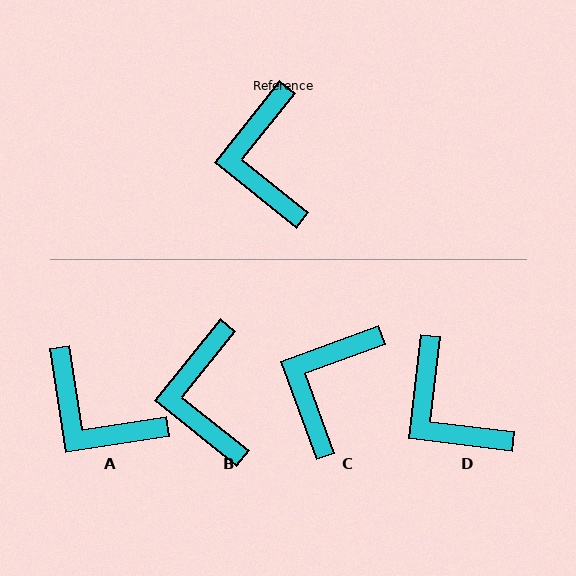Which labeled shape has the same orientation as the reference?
B.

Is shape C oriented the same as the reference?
No, it is off by about 31 degrees.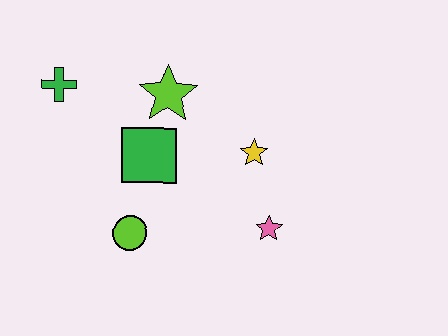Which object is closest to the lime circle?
The green square is closest to the lime circle.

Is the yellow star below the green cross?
Yes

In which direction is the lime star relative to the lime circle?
The lime star is above the lime circle.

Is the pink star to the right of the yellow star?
Yes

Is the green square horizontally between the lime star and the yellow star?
No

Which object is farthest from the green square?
The pink star is farthest from the green square.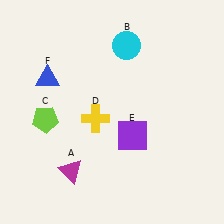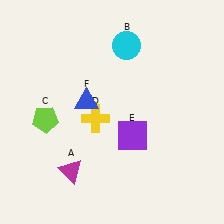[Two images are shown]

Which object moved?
The blue triangle (F) moved right.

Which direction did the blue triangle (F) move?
The blue triangle (F) moved right.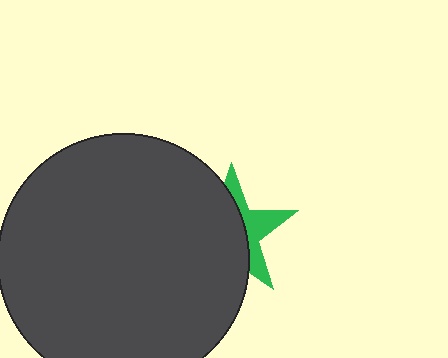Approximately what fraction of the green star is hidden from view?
Roughly 63% of the green star is hidden behind the dark gray circle.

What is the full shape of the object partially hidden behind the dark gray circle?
The partially hidden object is a green star.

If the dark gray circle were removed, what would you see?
You would see the complete green star.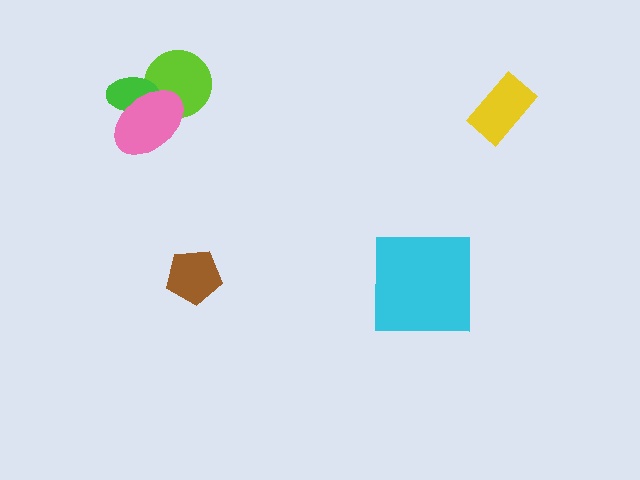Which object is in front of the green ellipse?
The pink ellipse is in front of the green ellipse.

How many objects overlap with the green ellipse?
2 objects overlap with the green ellipse.